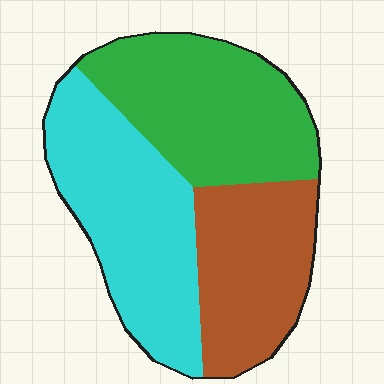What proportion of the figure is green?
Green takes up about one third (1/3) of the figure.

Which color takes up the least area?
Brown, at roughly 30%.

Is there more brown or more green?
Green.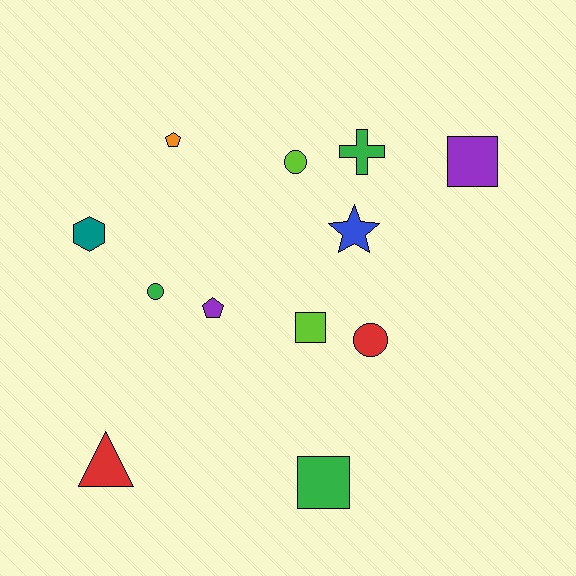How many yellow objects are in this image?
There are no yellow objects.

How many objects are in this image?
There are 12 objects.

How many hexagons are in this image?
There is 1 hexagon.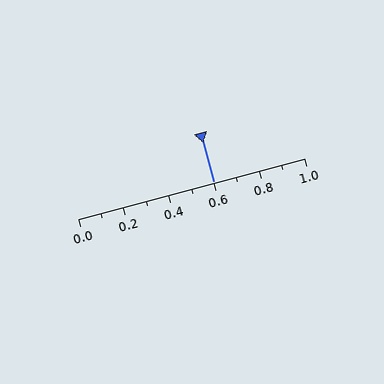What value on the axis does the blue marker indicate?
The marker indicates approximately 0.6.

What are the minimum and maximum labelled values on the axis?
The axis runs from 0.0 to 1.0.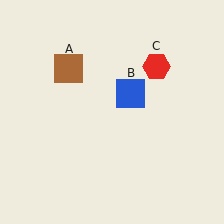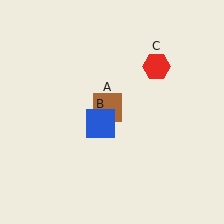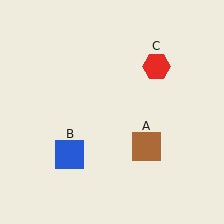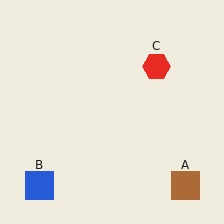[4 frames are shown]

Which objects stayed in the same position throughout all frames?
Red hexagon (object C) remained stationary.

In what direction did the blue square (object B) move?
The blue square (object B) moved down and to the left.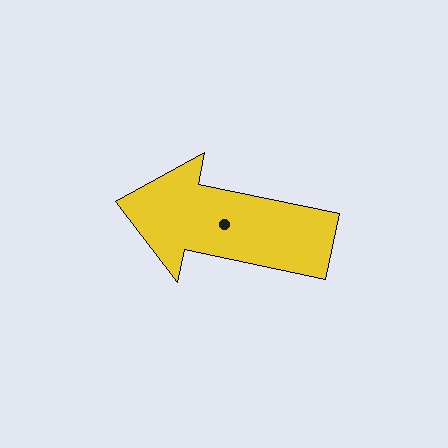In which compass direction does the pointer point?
West.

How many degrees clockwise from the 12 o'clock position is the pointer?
Approximately 282 degrees.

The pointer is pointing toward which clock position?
Roughly 9 o'clock.